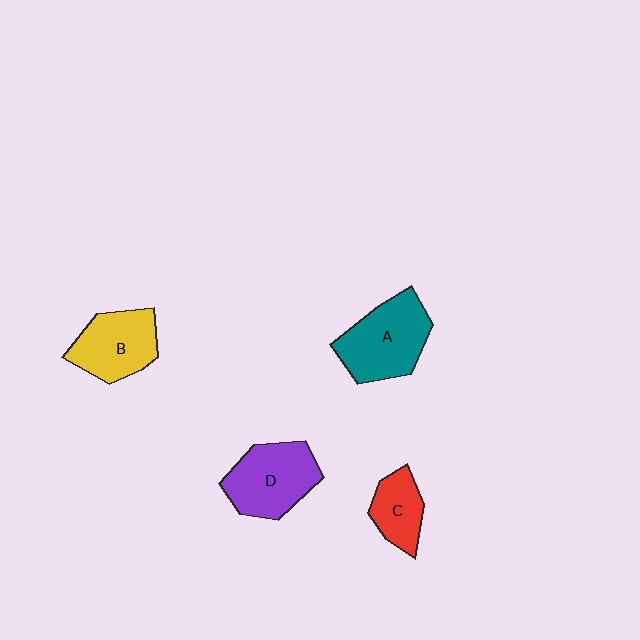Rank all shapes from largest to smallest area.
From largest to smallest: A (teal), D (purple), B (yellow), C (red).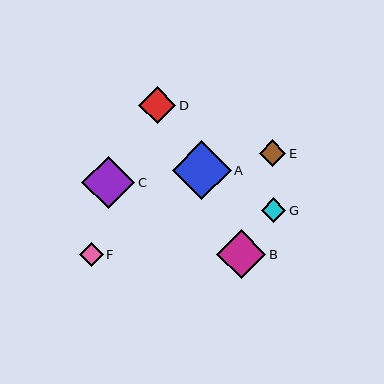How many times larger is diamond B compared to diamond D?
Diamond B is approximately 1.3 times the size of diamond D.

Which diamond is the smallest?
Diamond F is the smallest with a size of approximately 24 pixels.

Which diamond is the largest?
Diamond A is the largest with a size of approximately 59 pixels.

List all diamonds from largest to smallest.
From largest to smallest: A, C, B, D, E, G, F.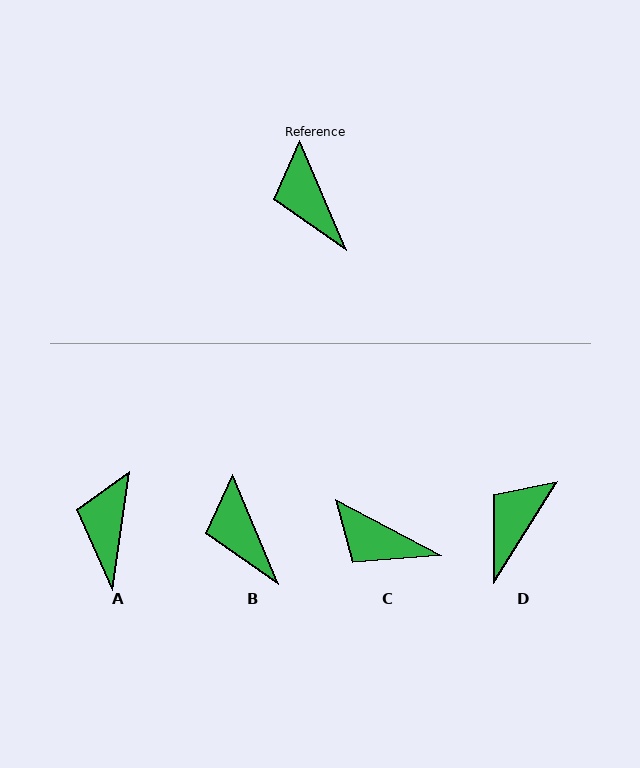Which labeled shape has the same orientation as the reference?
B.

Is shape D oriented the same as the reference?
No, it is off by about 55 degrees.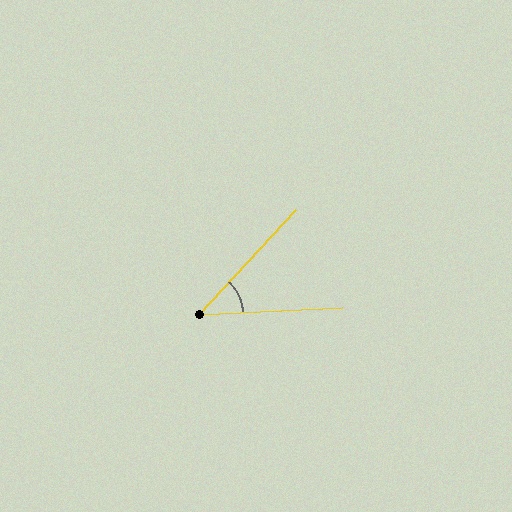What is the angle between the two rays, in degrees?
Approximately 45 degrees.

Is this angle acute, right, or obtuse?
It is acute.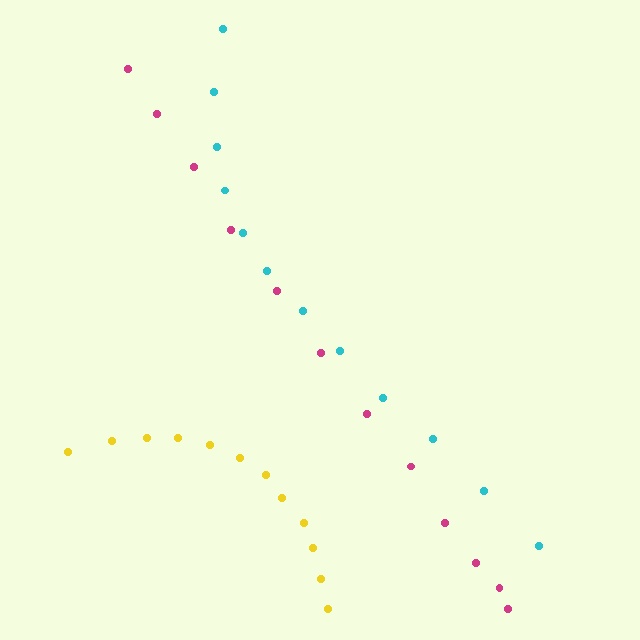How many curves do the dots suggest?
There are 3 distinct paths.